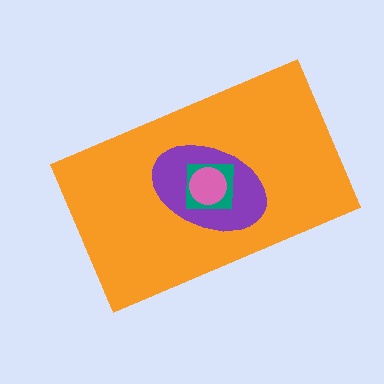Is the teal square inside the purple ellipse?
Yes.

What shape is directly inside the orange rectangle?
The purple ellipse.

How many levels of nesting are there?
4.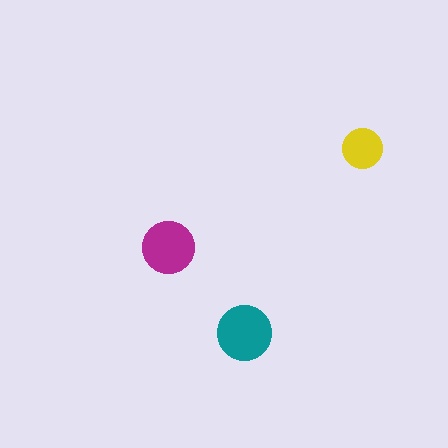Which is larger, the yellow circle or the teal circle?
The teal one.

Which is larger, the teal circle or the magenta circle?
The teal one.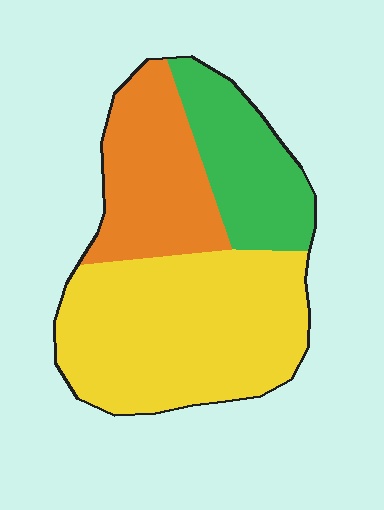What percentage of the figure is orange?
Orange takes up between a sixth and a third of the figure.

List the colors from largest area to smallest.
From largest to smallest: yellow, orange, green.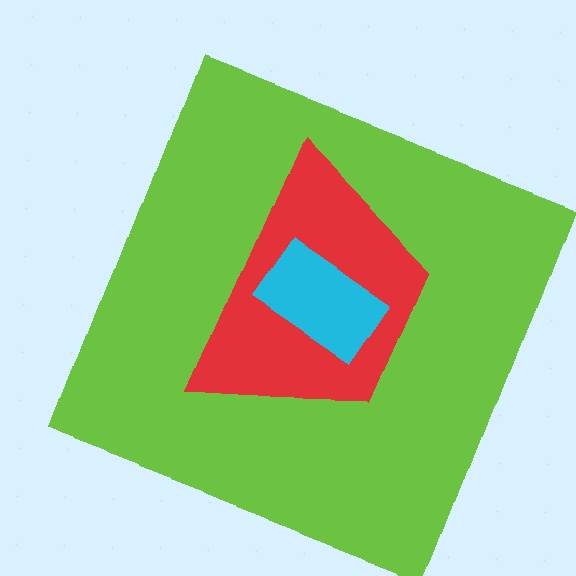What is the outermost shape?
The lime square.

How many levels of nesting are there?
3.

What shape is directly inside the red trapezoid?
The cyan rectangle.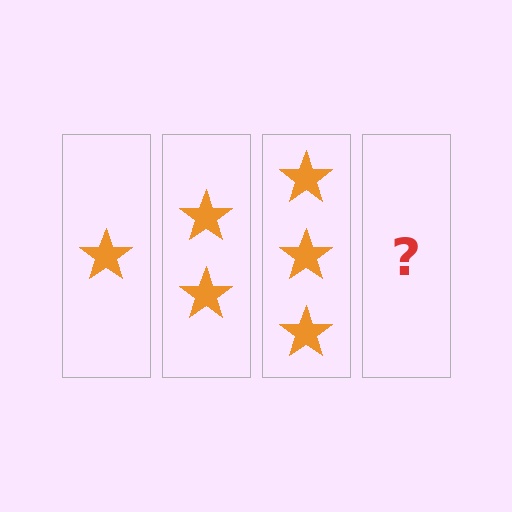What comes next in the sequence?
The next element should be 4 stars.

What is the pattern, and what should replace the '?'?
The pattern is that each step adds one more star. The '?' should be 4 stars.